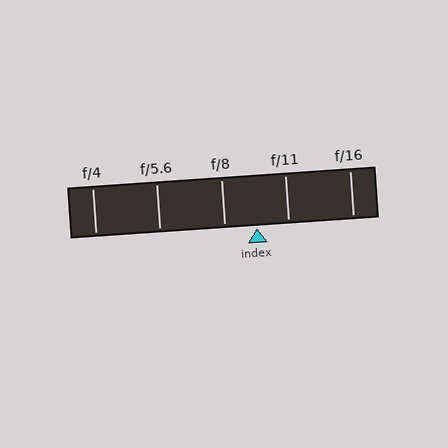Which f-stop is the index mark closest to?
The index mark is closest to f/11.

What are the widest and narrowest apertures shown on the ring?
The widest aperture shown is f/4 and the narrowest is f/16.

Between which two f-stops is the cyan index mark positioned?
The index mark is between f/8 and f/11.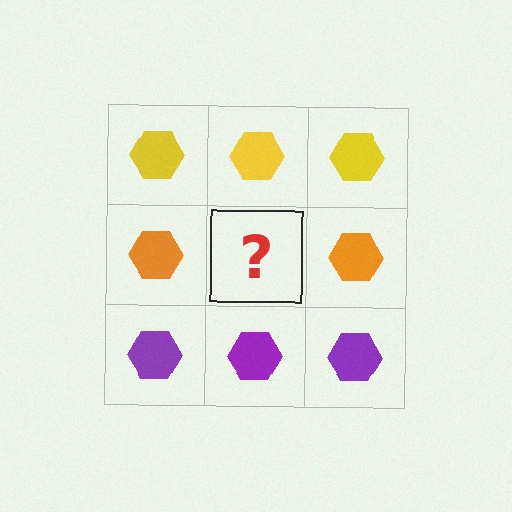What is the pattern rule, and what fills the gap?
The rule is that each row has a consistent color. The gap should be filled with an orange hexagon.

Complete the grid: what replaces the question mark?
The question mark should be replaced with an orange hexagon.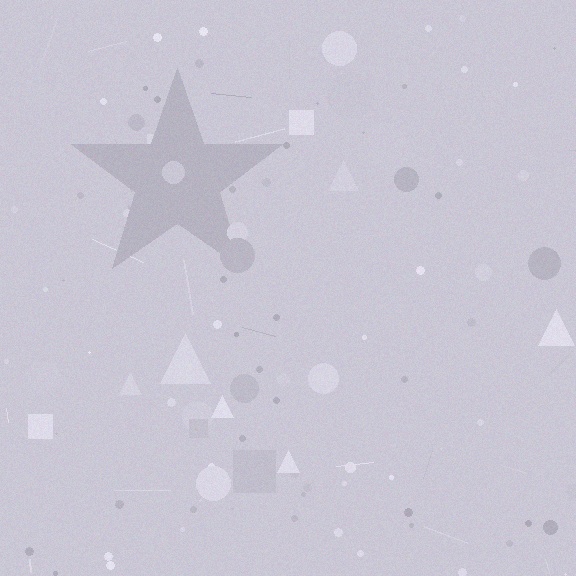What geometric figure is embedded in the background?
A star is embedded in the background.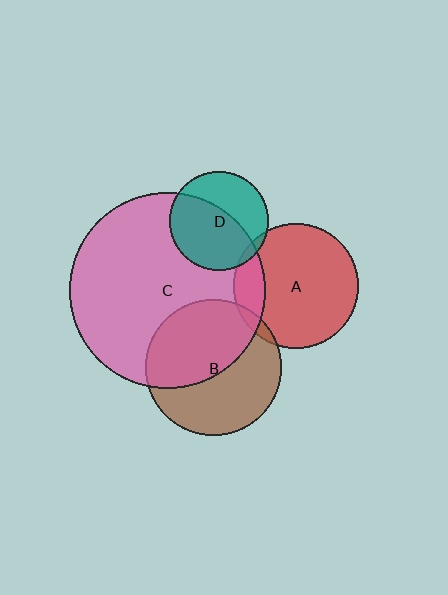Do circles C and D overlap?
Yes.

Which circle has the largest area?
Circle C (pink).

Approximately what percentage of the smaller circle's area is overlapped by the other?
Approximately 60%.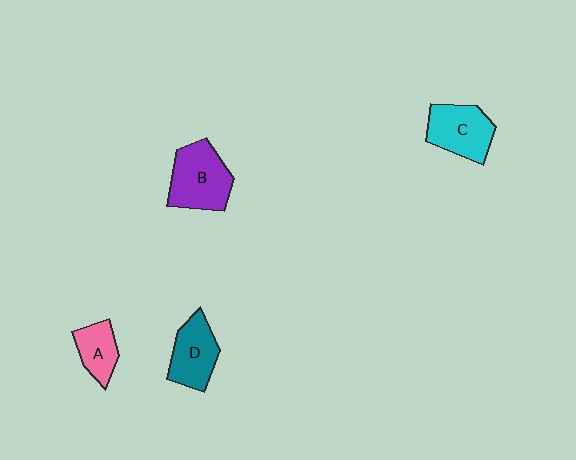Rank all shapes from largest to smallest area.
From largest to smallest: B (purple), C (cyan), D (teal), A (pink).